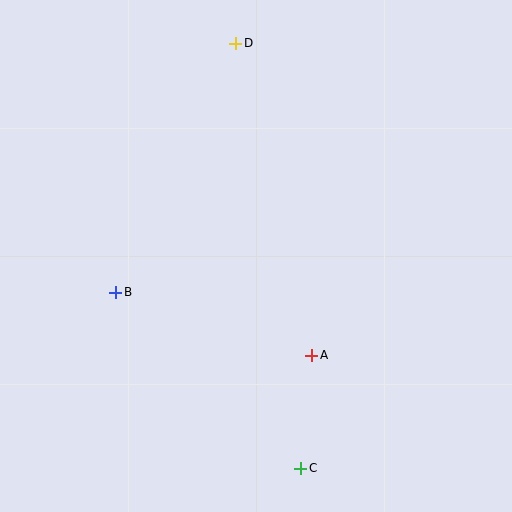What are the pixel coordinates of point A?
Point A is at (312, 355).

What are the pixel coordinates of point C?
Point C is at (301, 468).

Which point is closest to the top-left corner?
Point D is closest to the top-left corner.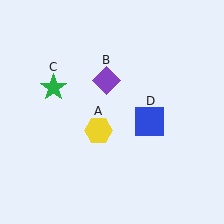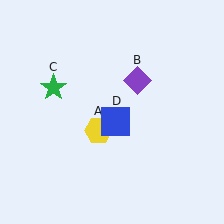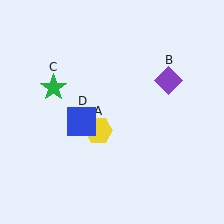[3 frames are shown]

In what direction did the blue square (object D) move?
The blue square (object D) moved left.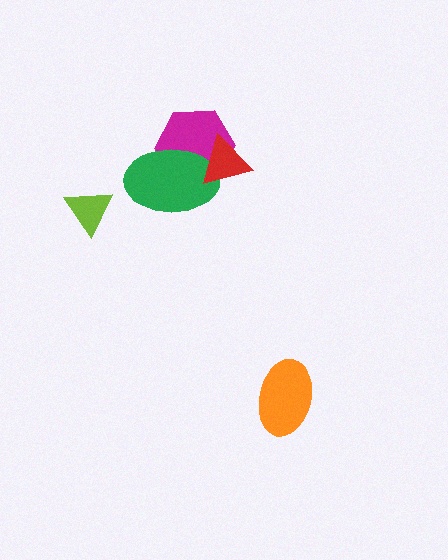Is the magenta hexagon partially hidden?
Yes, it is partially covered by another shape.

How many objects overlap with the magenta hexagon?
2 objects overlap with the magenta hexagon.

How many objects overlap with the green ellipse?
2 objects overlap with the green ellipse.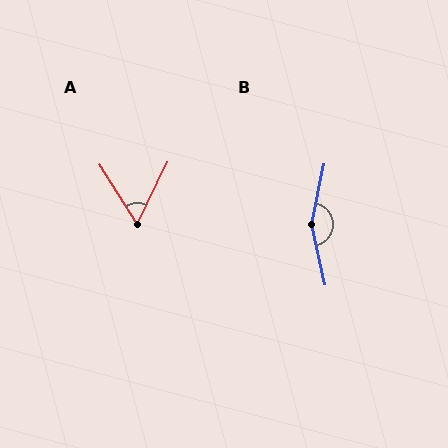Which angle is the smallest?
A, at approximately 58 degrees.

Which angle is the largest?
B, at approximately 156 degrees.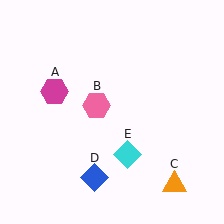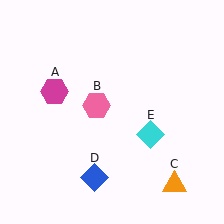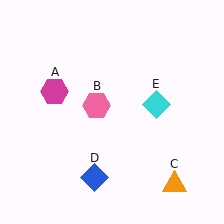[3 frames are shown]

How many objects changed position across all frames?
1 object changed position: cyan diamond (object E).